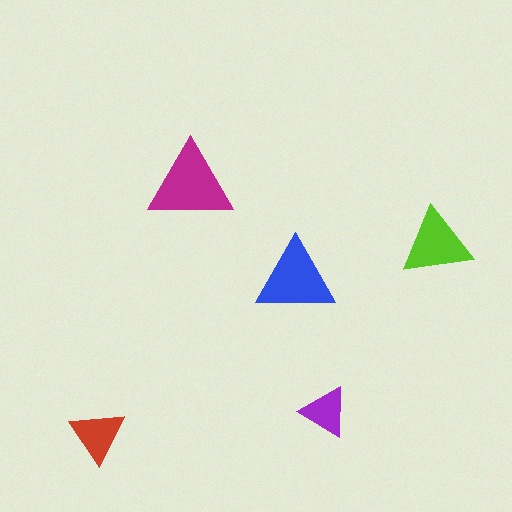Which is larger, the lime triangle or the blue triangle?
The blue one.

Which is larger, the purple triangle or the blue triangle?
The blue one.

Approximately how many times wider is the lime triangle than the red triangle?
About 1.5 times wider.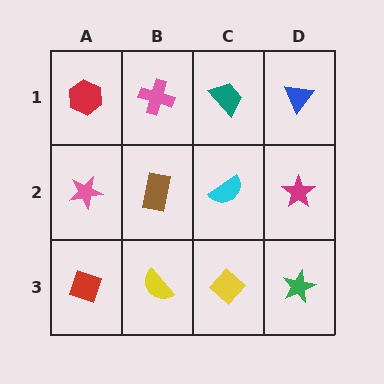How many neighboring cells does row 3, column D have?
2.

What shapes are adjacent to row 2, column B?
A pink cross (row 1, column B), a yellow semicircle (row 3, column B), a pink star (row 2, column A), a cyan semicircle (row 2, column C).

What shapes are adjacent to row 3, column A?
A pink star (row 2, column A), a yellow semicircle (row 3, column B).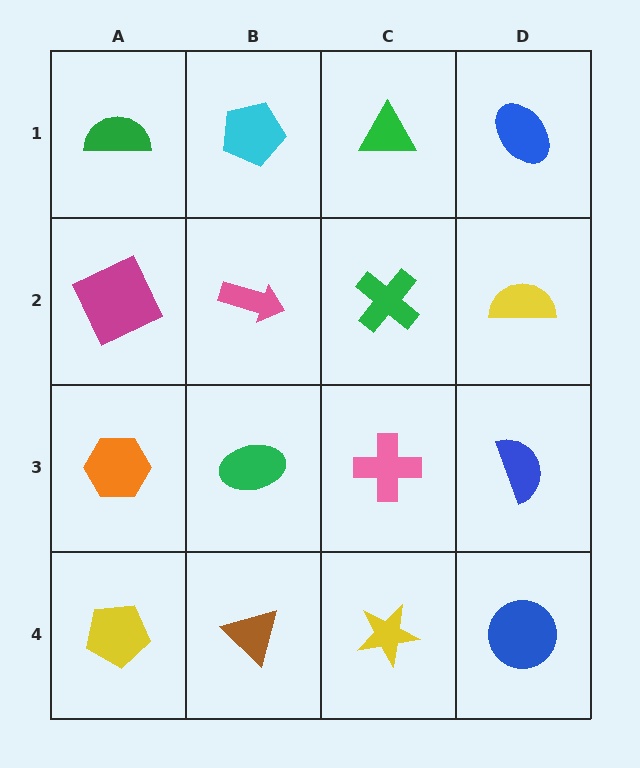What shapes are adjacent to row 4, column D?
A blue semicircle (row 3, column D), a yellow star (row 4, column C).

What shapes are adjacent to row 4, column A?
An orange hexagon (row 3, column A), a brown triangle (row 4, column B).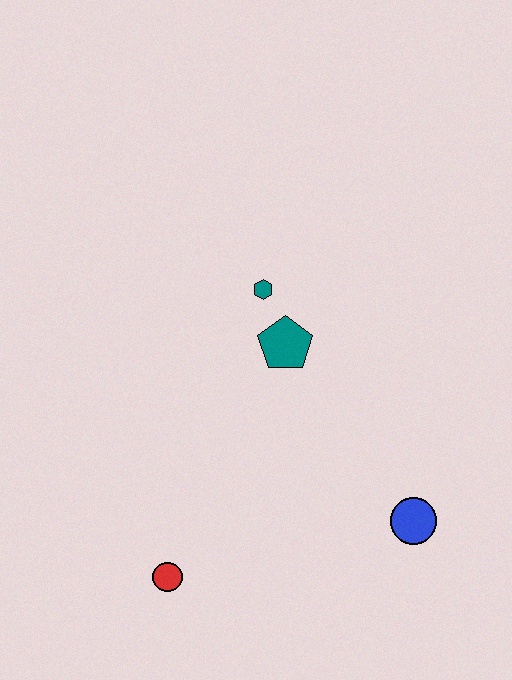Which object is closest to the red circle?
The blue circle is closest to the red circle.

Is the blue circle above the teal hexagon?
No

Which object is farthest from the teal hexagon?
The red circle is farthest from the teal hexagon.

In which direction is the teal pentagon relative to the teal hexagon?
The teal pentagon is below the teal hexagon.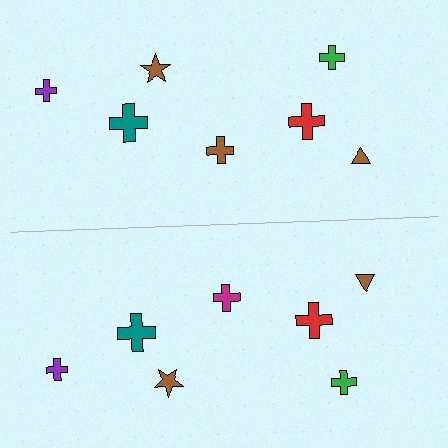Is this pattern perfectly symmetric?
No, the pattern is not perfectly symmetric. The magenta cross on the bottom side breaks the symmetry — its mirror counterpart is brown.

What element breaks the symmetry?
The magenta cross on the bottom side breaks the symmetry — its mirror counterpart is brown.